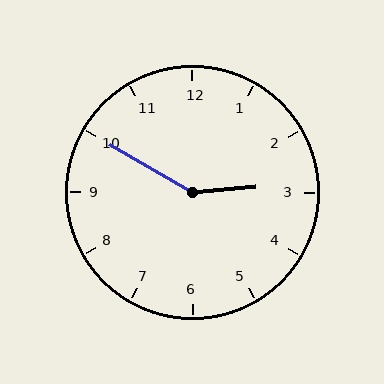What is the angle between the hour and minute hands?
Approximately 145 degrees.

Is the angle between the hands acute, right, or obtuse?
It is obtuse.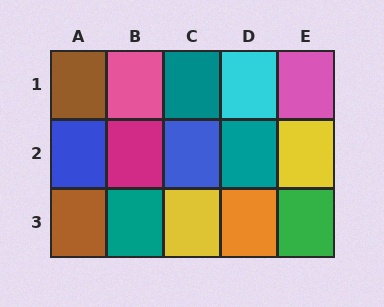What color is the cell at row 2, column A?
Blue.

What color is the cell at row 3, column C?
Yellow.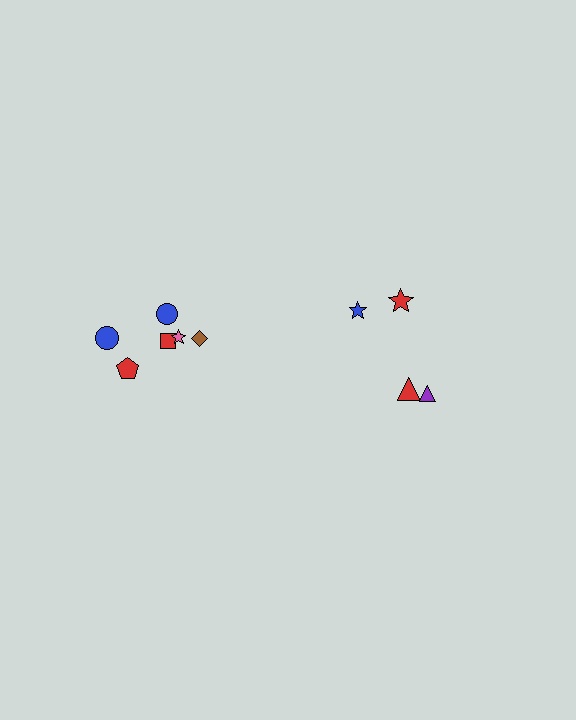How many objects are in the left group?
There are 6 objects.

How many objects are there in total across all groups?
There are 10 objects.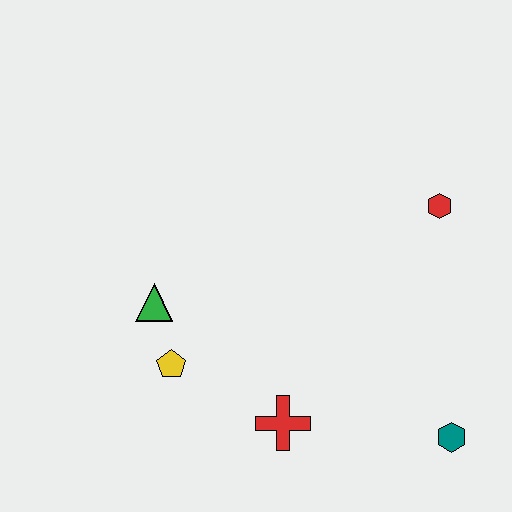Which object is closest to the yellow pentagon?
The green triangle is closest to the yellow pentagon.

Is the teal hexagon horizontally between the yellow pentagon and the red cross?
No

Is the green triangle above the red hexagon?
No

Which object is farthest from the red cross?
The red hexagon is farthest from the red cross.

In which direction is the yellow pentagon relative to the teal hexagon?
The yellow pentagon is to the left of the teal hexagon.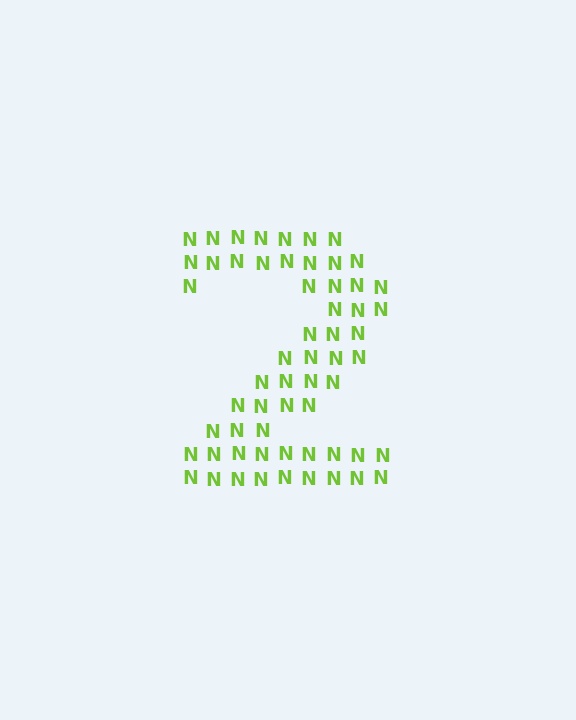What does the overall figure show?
The overall figure shows the digit 2.